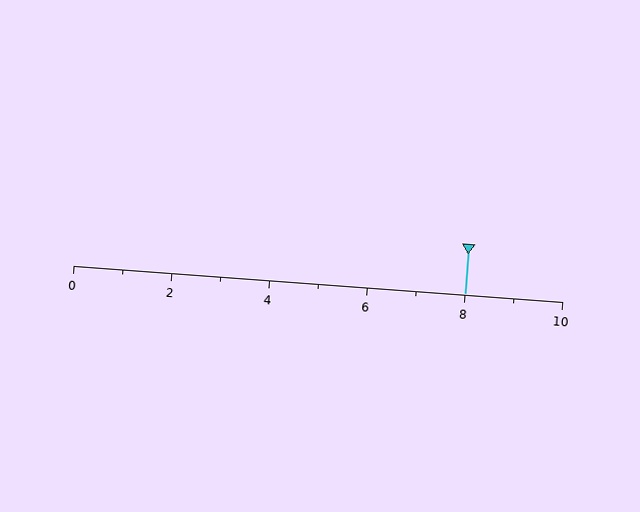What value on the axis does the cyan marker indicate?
The marker indicates approximately 8.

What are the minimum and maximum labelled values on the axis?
The axis runs from 0 to 10.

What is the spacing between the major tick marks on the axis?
The major ticks are spaced 2 apart.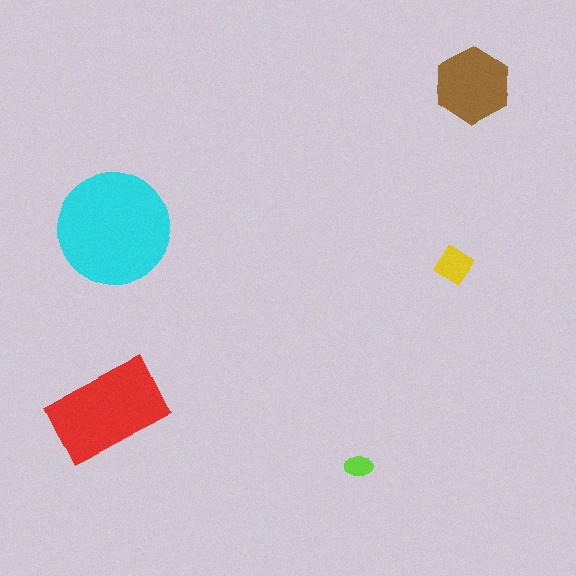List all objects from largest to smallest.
The cyan circle, the red rectangle, the brown hexagon, the yellow diamond, the lime ellipse.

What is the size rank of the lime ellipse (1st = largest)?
5th.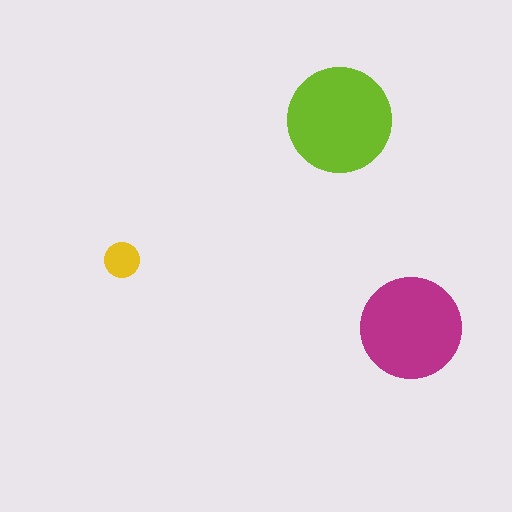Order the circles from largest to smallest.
the lime one, the magenta one, the yellow one.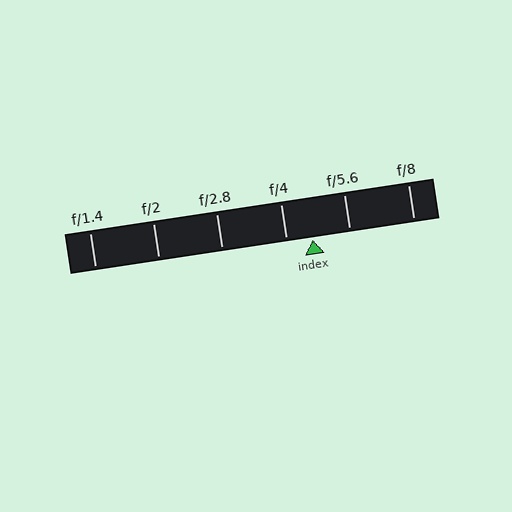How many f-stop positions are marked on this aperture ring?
There are 6 f-stop positions marked.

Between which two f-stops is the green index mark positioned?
The index mark is between f/4 and f/5.6.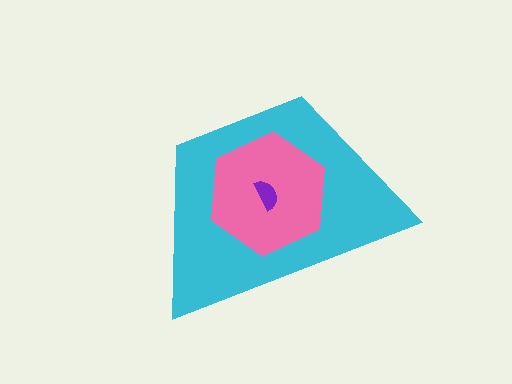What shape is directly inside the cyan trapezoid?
The pink hexagon.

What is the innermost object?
The purple semicircle.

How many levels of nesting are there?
3.